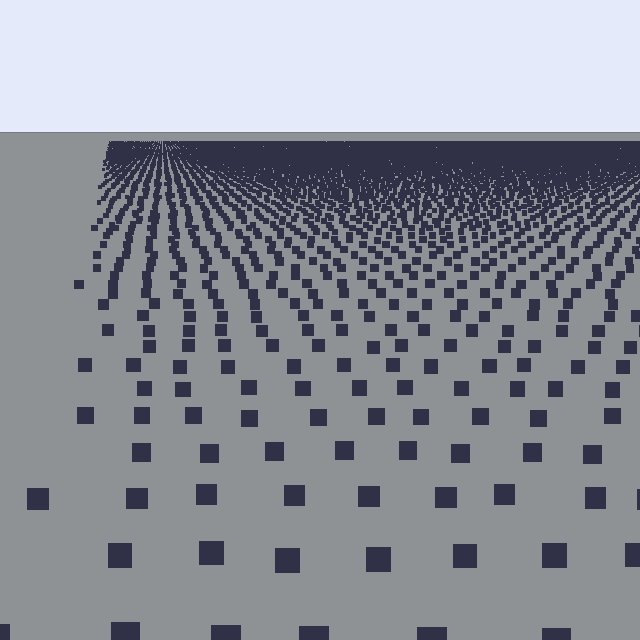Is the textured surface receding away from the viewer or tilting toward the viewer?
The surface is receding away from the viewer. Texture elements get smaller and denser toward the top.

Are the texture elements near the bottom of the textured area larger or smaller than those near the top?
Larger. Near the bottom, elements are closer to the viewer and appear at a bigger on-screen size.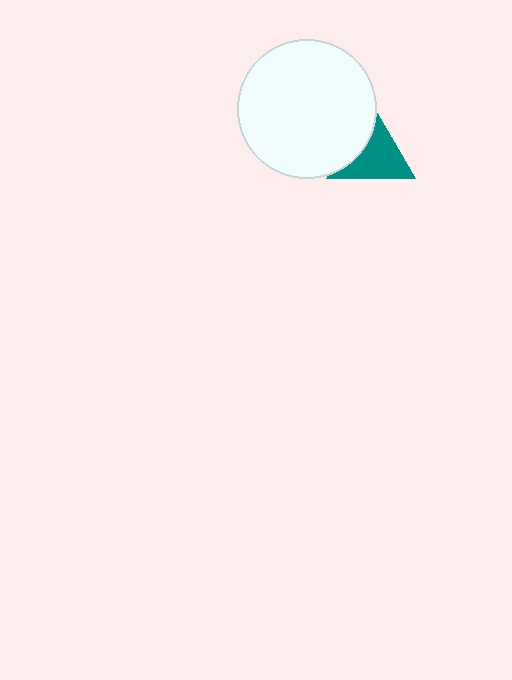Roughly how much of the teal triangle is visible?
Most of it is visible (roughly 67%).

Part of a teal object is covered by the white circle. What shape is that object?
It is a triangle.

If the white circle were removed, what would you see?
You would see the complete teal triangle.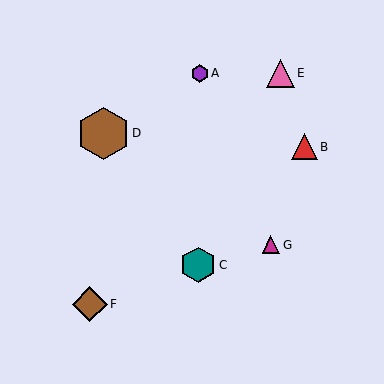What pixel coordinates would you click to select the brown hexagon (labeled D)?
Click at (103, 133) to select the brown hexagon D.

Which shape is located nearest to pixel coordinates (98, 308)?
The brown diamond (labeled F) at (90, 304) is nearest to that location.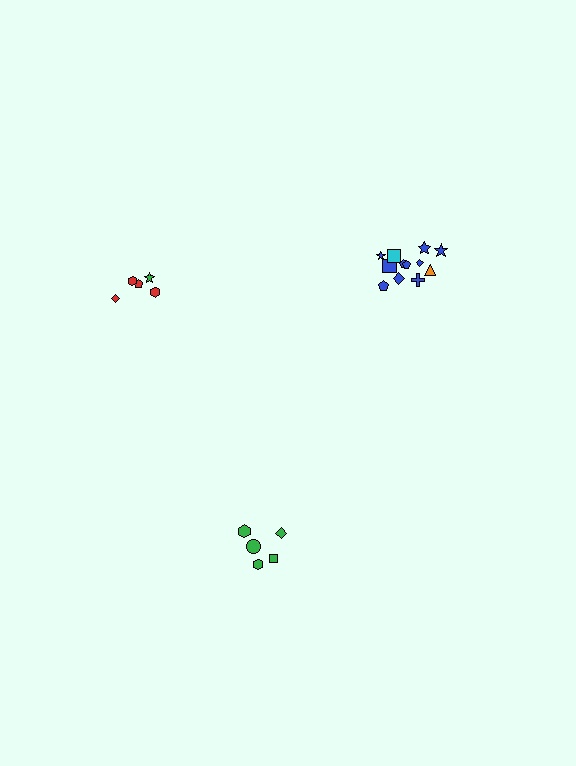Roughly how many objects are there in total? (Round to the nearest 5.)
Roughly 20 objects in total.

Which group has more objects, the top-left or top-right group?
The top-right group.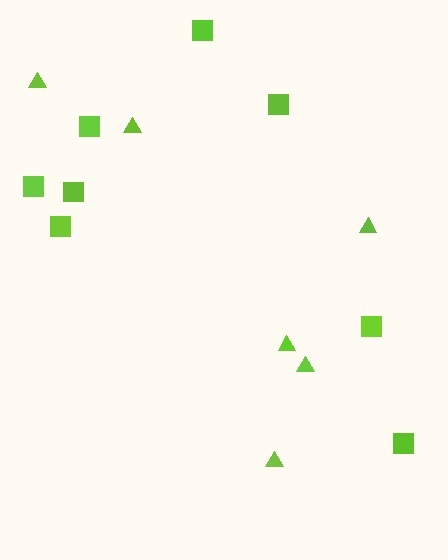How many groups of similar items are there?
There are 2 groups: one group of triangles (6) and one group of squares (8).